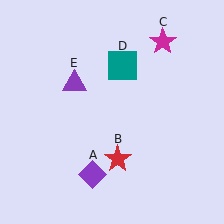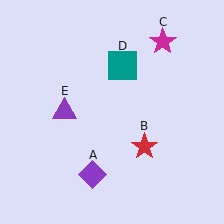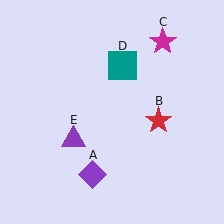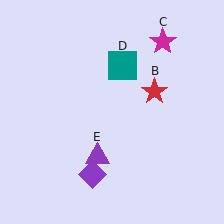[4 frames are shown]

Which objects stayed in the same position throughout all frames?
Purple diamond (object A) and magenta star (object C) and teal square (object D) remained stationary.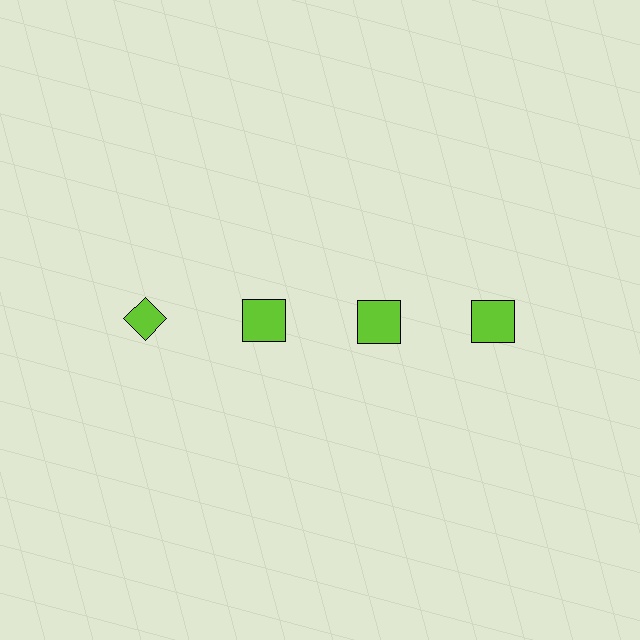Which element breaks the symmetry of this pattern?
The lime diamond in the top row, leftmost column breaks the symmetry. All other shapes are lime squares.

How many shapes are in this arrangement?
There are 4 shapes arranged in a grid pattern.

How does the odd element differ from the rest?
It has a different shape: diamond instead of square.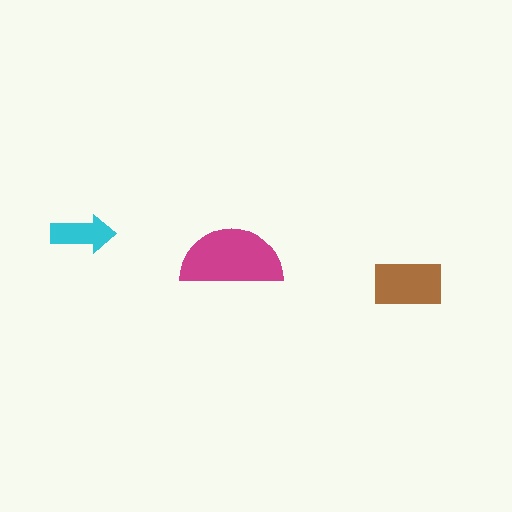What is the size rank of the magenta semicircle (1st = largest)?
1st.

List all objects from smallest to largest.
The cyan arrow, the brown rectangle, the magenta semicircle.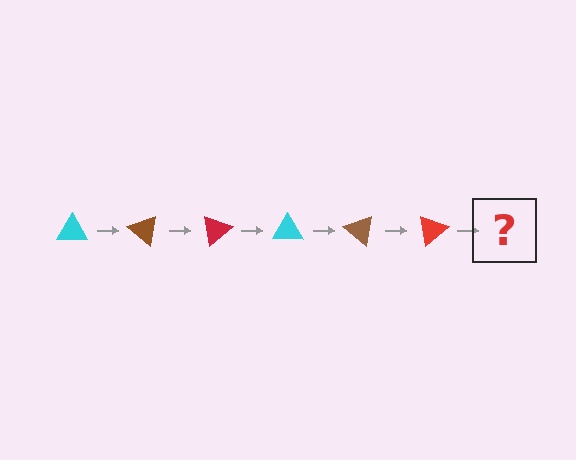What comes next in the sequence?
The next element should be a cyan triangle, rotated 240 degrees from the start.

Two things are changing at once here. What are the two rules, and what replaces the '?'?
The two rules are that it rotates 40 degrees each step and the color cycles through cyan, brown, and red. The '?' should be a cyan triangle, rotated 240 degrees from the start.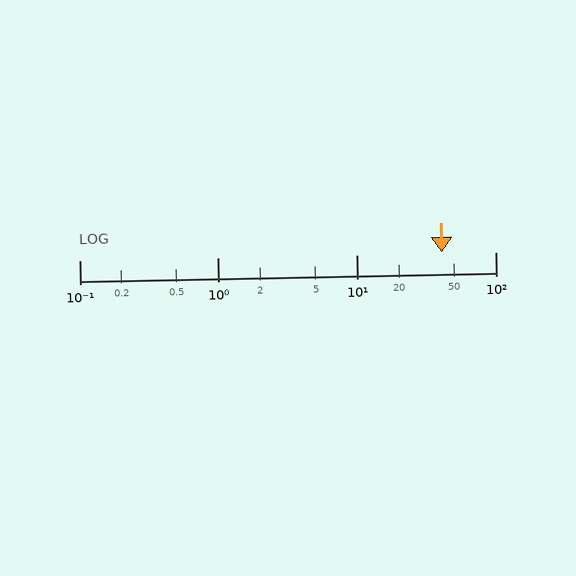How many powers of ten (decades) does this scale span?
The scale spans 3 decades, from 0.1 to 100.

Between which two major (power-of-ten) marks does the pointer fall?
The pointer is between 10 and 100.